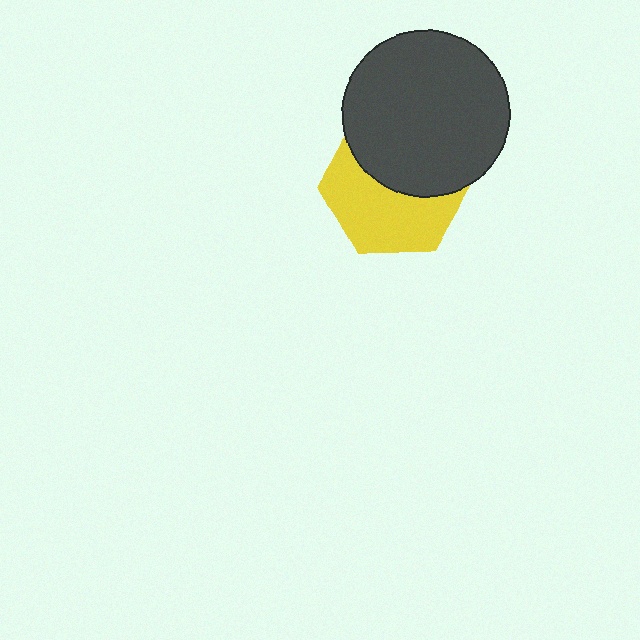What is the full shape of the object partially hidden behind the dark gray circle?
The partially hidden object is a yellow hexagon.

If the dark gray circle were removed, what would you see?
You would see the complete yellow hexagon.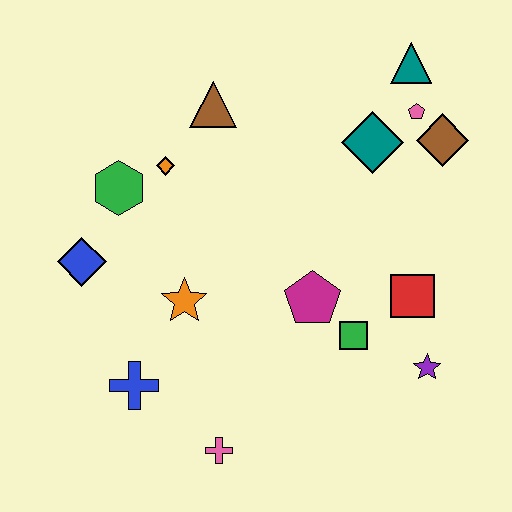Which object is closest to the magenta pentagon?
The green square is closest to the magenta pentagon.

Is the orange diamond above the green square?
Yes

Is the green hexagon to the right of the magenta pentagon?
No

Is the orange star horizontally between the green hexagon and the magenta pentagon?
Yes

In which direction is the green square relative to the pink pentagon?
The green square is below the pink pentagon.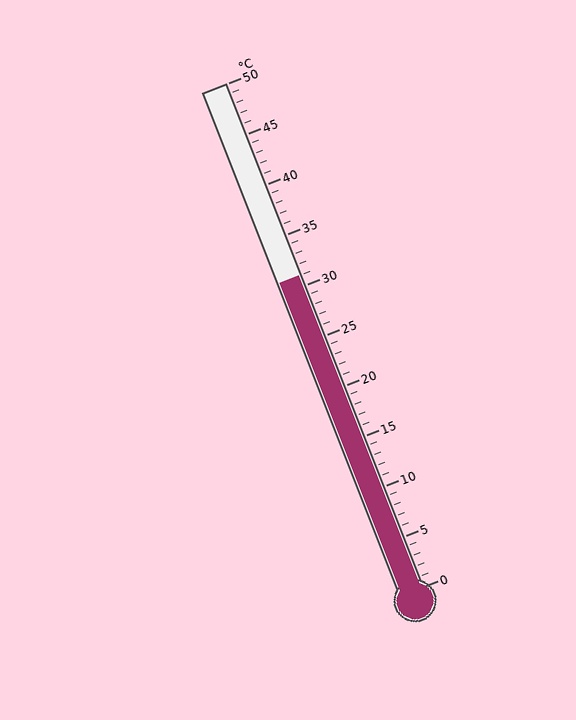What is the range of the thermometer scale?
The thermometer scale ranges from 0°C to 50°C.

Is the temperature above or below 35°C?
The temperature is below 35°C.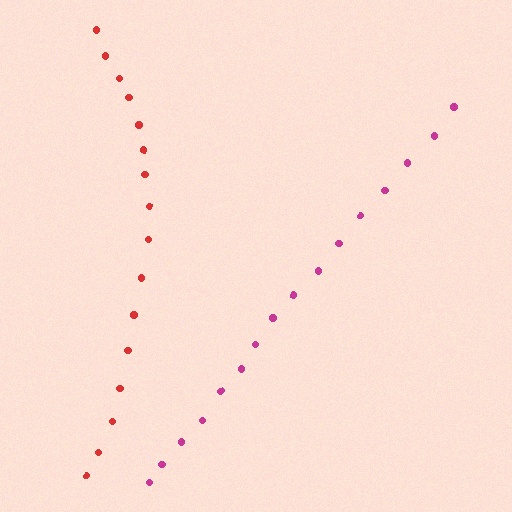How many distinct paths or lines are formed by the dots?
There are 2 distinct paths.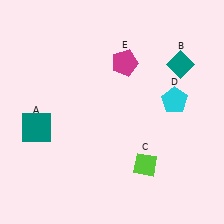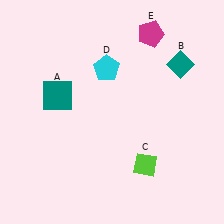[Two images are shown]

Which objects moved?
The objects that moved are: the teal square (A), the cyan pentagon (D), the magenta pentagon (E).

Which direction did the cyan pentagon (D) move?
The cyan pentagon (D) moved left.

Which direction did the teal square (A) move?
The teal square (A) moved up.